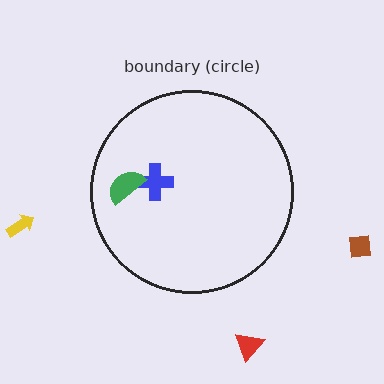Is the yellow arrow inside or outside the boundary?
Outside.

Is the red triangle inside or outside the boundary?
Outside.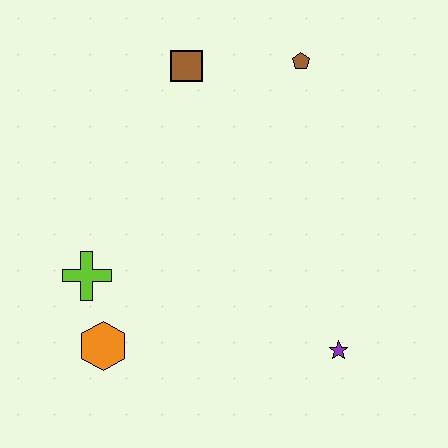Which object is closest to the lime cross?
The orange hexagon is closest to the lime cross.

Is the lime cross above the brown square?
No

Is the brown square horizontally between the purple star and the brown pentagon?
No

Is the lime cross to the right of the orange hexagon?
No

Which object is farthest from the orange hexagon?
The brown pentagon is farthest from the orange hexagon.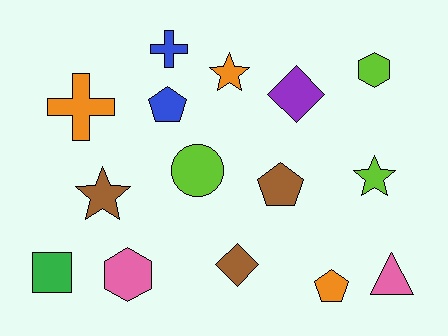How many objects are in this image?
There are 15 objects.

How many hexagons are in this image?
There are 2 hexagons.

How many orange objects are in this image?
There are 3 orange objects.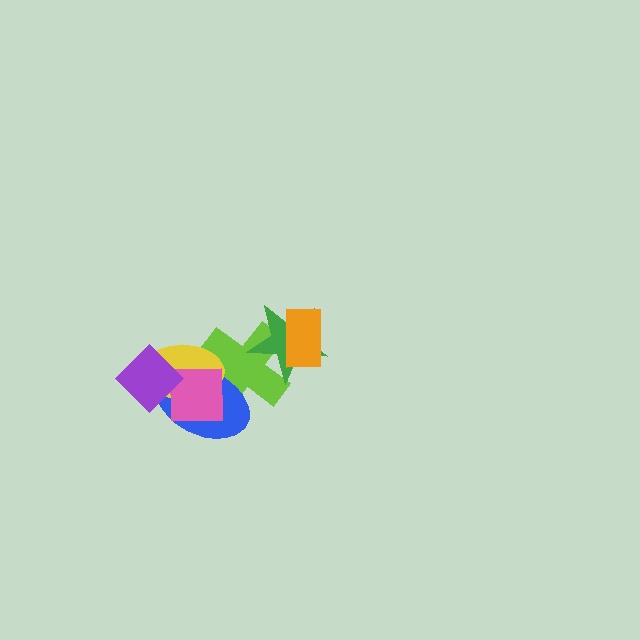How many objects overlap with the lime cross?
5 objects overlap with the lime cross.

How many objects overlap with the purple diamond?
3 objects overlap with the purple diamond.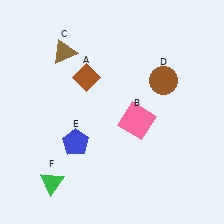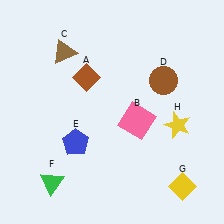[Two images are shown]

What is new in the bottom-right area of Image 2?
A yellow star (H) was added in the bottom-right area of Image 2.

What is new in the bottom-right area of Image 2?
A yellow diamond (G) was added in the bottom-right area of Image 2.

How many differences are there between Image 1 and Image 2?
There are 2 differences between the two images.